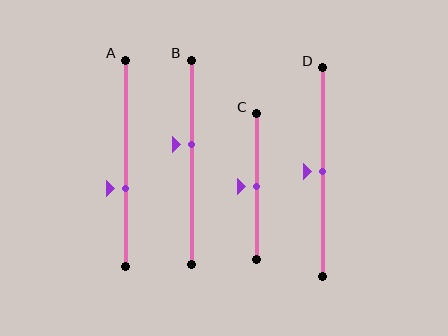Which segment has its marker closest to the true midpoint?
Segment C has its marker closest to the true midpoint.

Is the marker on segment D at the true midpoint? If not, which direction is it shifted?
Yes, the marker on segment D is at the true midpoint.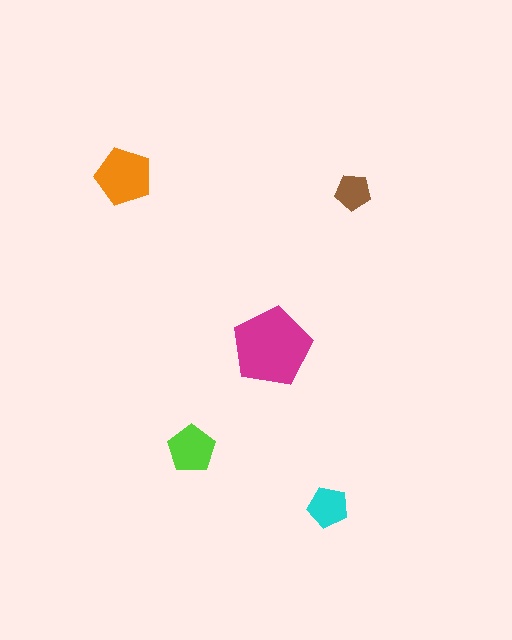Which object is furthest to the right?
The brown pentagon is rightmost.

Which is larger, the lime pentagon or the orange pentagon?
The orange one.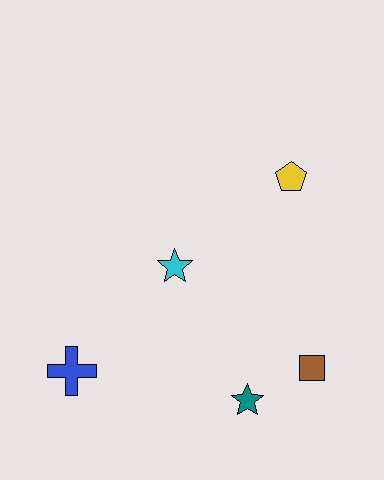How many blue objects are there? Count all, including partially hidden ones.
There is 1 blue object.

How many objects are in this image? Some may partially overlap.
There are 5 objects.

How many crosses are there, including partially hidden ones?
There is 1 cross.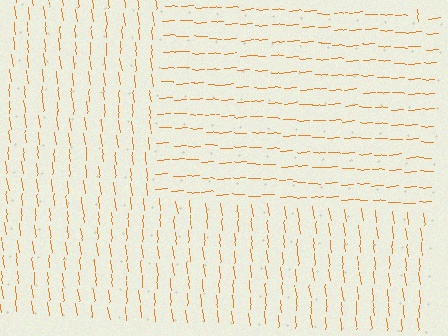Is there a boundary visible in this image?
Yes, there is a texture boundary formed by a change in line orientation.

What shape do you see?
I see a rectangle.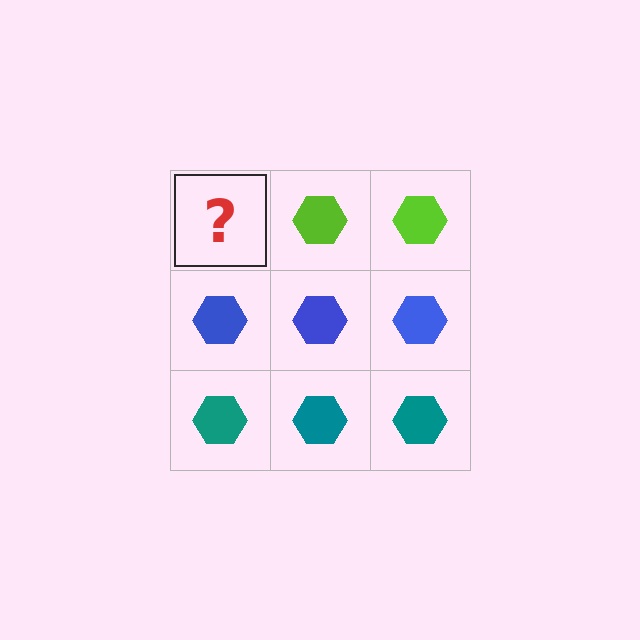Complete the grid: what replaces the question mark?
The question mark should be replaced with a lime hexagon.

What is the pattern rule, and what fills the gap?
The rule is that each row has a consistent color. The gap should be filled with a lime hexagon.